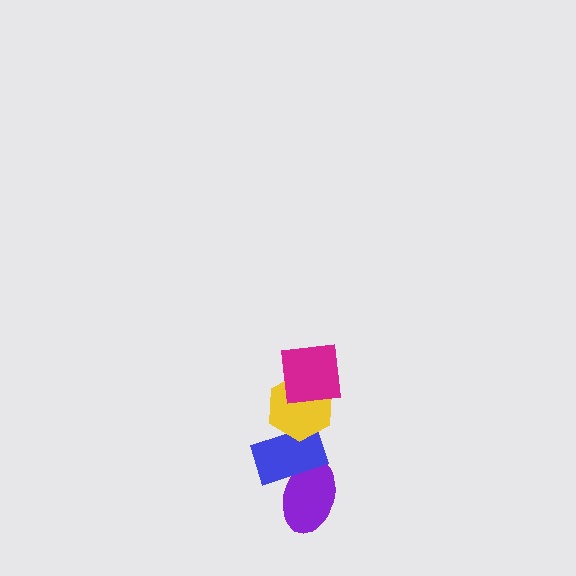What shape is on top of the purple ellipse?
The blue rectangle is on top of the purple ellipse.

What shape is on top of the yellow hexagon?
The magenta square is on top of the yellow hexagon.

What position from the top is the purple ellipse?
The purple ellipse is 4th from the top.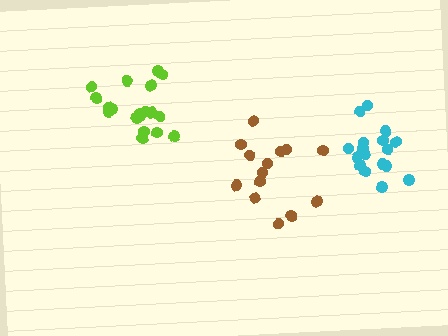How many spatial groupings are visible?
There are 3 spatial groupings.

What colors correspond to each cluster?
The clusters are colored: lime, cyan, brown.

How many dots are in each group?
Group 1: 20 dots, Group 2: 18 dots, Group 3: 14 dots (52 total).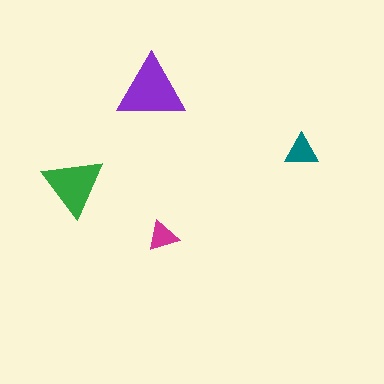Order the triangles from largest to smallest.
the purple one, the green one, the teal one, the magenta one.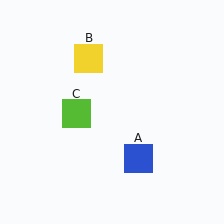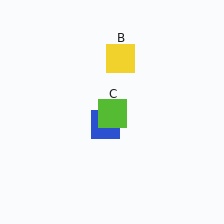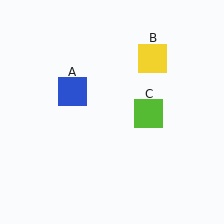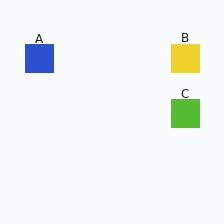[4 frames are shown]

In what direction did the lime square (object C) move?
The lime square (object C) moved right.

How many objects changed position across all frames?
3 objects changed position: blue square (object A), yellow square (object B), lime square (object C).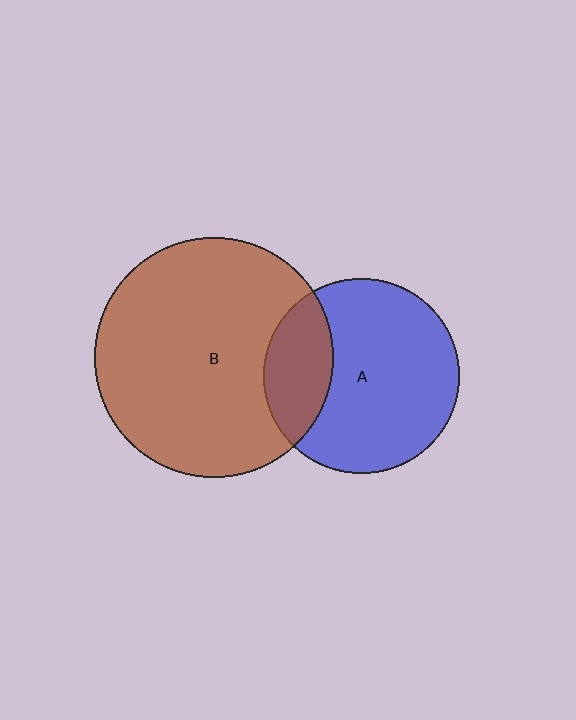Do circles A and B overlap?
Yes.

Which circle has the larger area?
Circle B (brown).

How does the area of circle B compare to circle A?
Approximately 1.5 times.